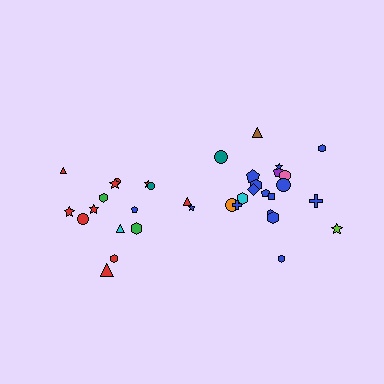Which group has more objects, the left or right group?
The right group.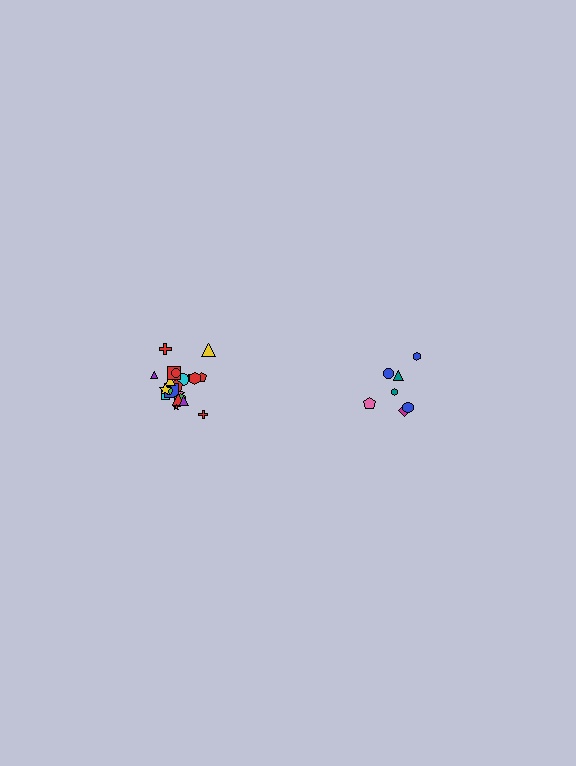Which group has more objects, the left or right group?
The left group.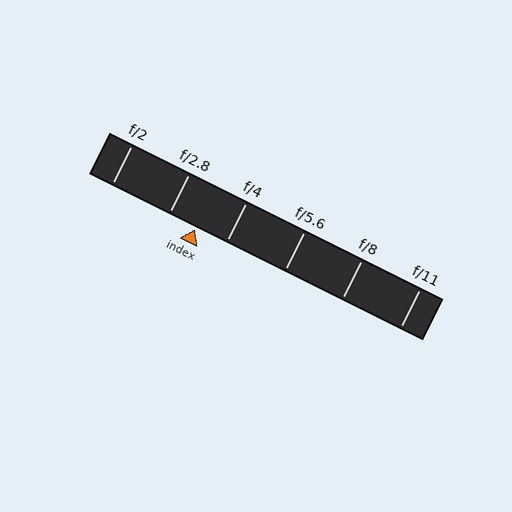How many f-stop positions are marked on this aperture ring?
There are 6 f-stop positions marked.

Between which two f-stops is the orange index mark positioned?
The index mark is between f/2.8 and f/4.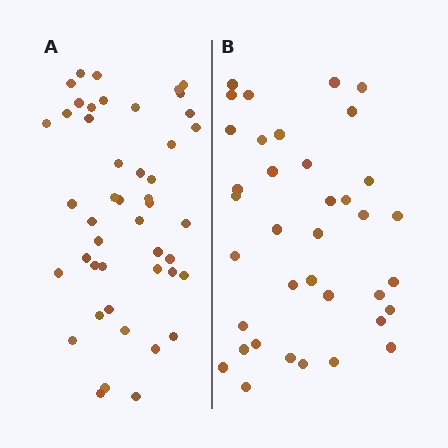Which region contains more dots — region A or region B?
Region A (the left region) has more dots.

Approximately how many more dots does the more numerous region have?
Region A has roughly 8 or so more dots than region B.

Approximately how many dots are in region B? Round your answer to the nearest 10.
About 40 dots. (The exact count is 37, which rounds to 40.)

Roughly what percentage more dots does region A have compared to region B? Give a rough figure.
About 25% more.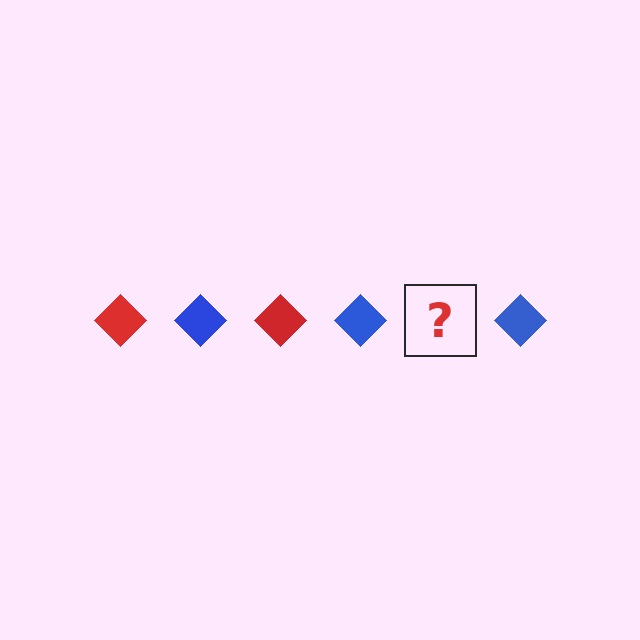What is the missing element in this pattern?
The missing element is a red diamond.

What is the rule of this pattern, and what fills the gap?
The rule is that the pattern cycles through red, blue diamonds. The gap should be filled with a red diamond.